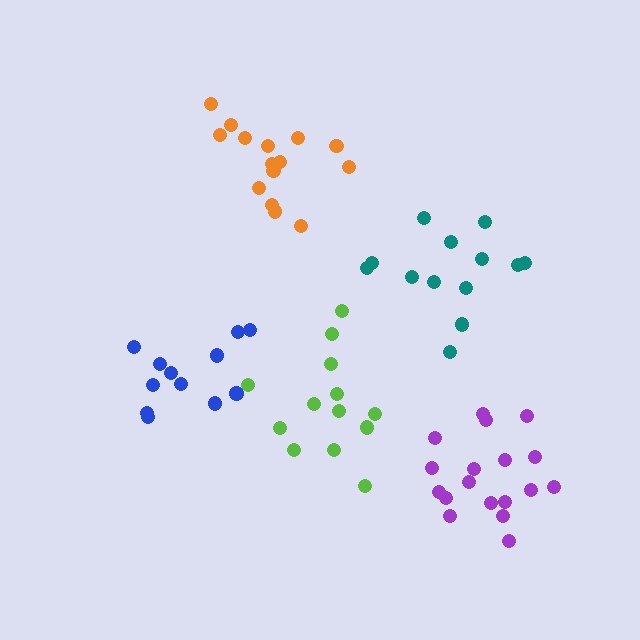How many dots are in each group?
Group 1: 13 dots, Group 2: 12 dots, Group 3: 15 dots, Group 4: 18 dots, Group 5: 13 dots (71 total).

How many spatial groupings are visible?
There are 5 spatial groupings.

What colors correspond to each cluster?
The clusters are colored: teal, blue, orange, purple, lime.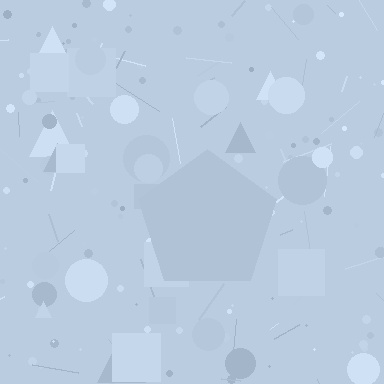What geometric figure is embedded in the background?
A pentagon is embedded in the background.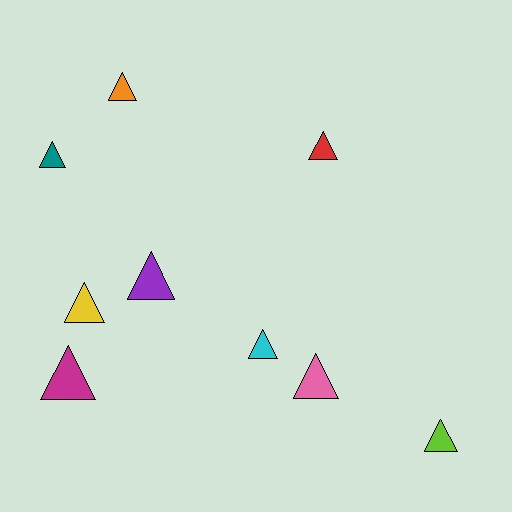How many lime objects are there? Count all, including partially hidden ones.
There is 1 lime object.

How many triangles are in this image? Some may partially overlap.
There are 9 triangles.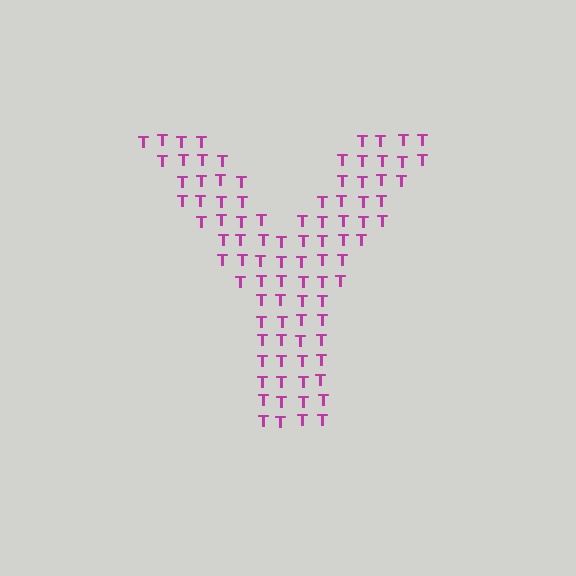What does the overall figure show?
The overall figure shows the letter Y.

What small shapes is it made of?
It is made of small letter T's.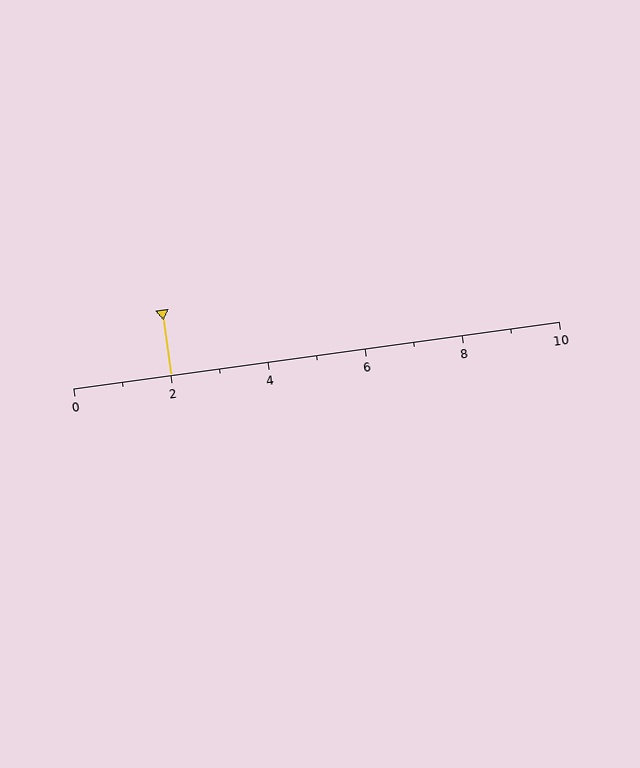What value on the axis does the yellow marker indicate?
The marker indicates approximately 2.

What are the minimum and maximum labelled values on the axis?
The axis runs from 0 to 10.